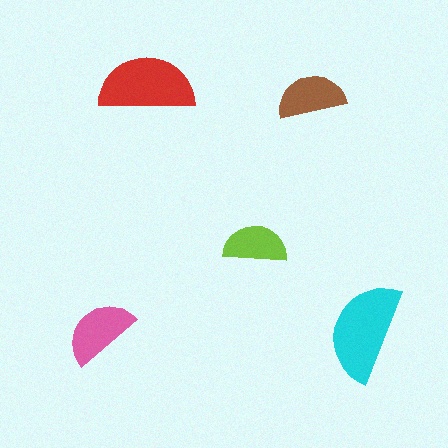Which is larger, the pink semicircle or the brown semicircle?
The pink one.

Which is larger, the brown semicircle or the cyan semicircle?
The cyan one.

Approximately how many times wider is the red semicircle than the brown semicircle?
About 1.5 times wider.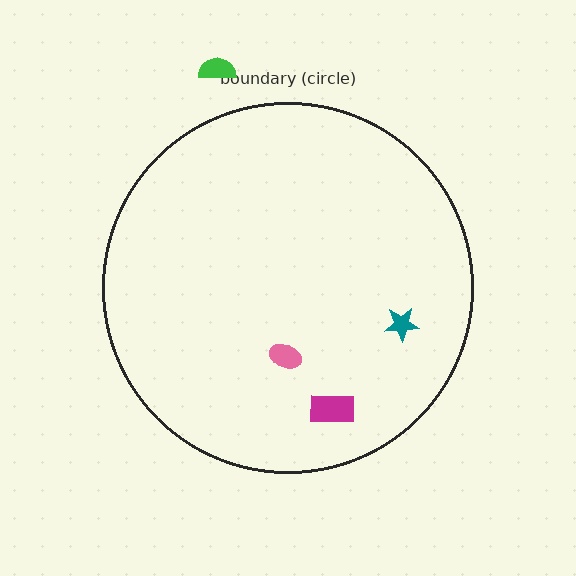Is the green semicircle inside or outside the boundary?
Outside.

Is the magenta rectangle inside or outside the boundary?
Inside.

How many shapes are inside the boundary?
3 inside, 1 outside.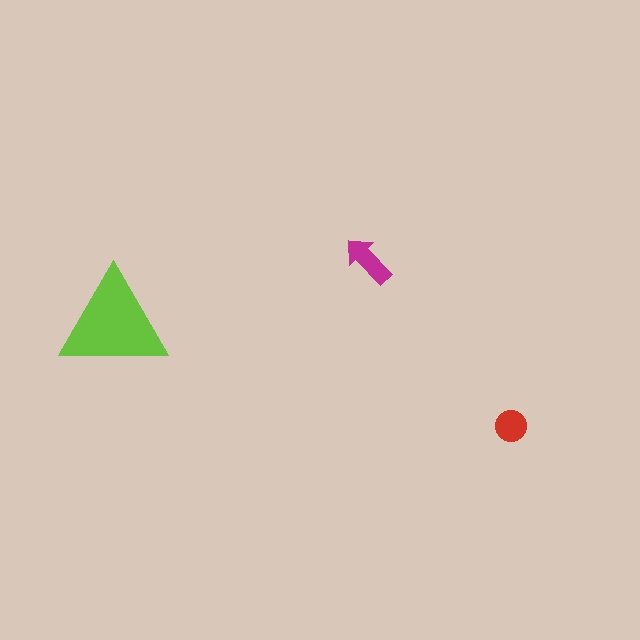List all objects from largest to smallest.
The lime triangle, the magenta arrow, the red circle.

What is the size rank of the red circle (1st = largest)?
3rd.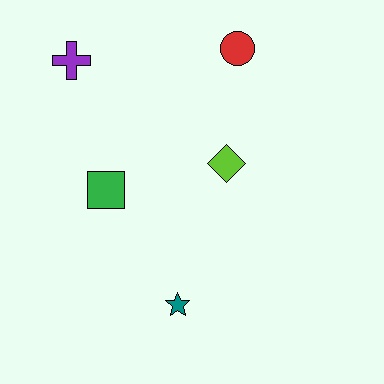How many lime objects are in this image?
There is 1 lime object.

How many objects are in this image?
There are 5 objects.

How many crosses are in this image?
There is 1 cross.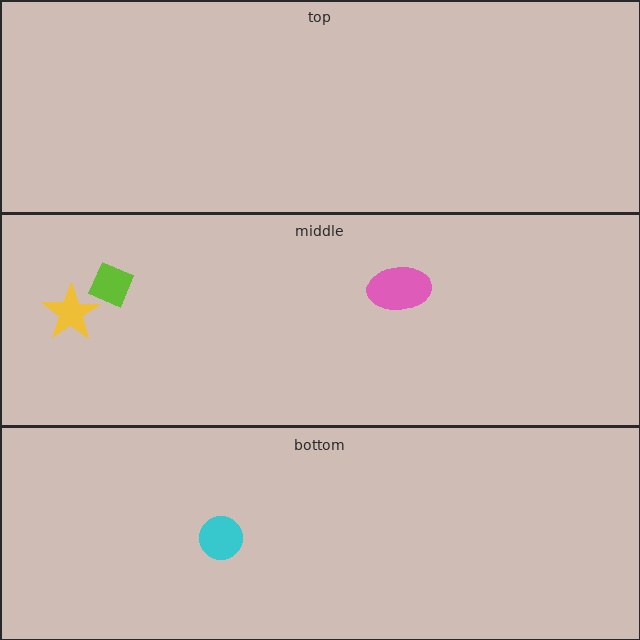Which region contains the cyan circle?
The bottom region.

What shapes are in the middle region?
The pink ellipse, the lime diamond, the yellow star.